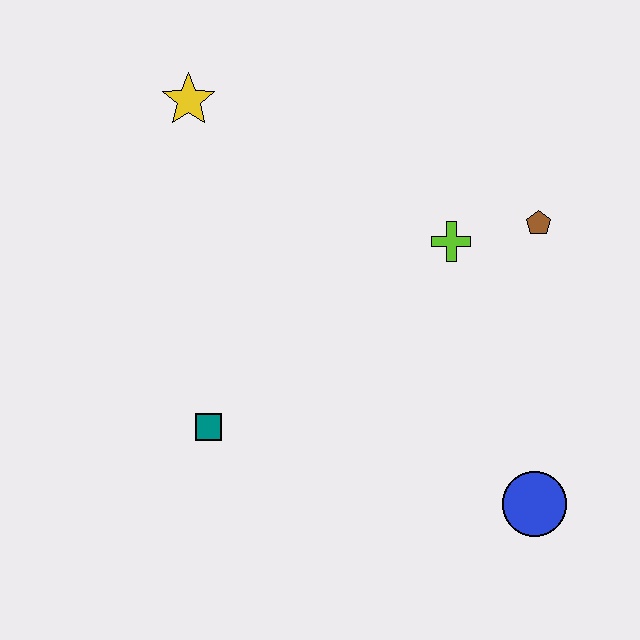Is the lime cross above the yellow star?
No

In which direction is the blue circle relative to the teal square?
The blue circle is to the right of the teal square.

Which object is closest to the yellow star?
The lime cross is closest to the yellow star.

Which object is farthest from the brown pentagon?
The teal square is farthest from the brown pentagon.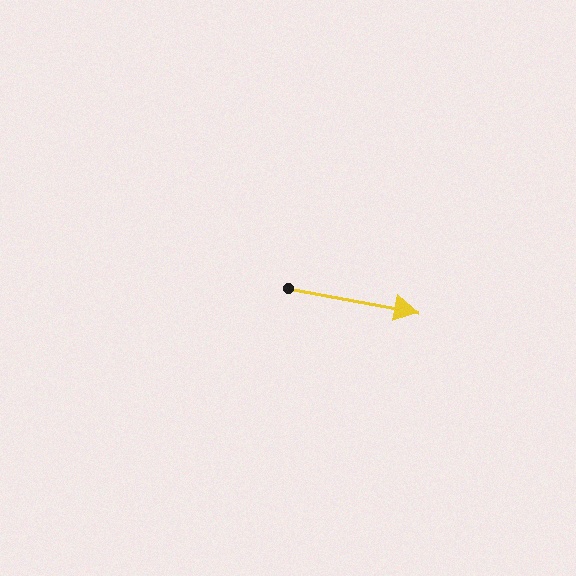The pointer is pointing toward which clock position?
Roughly 3 o'clock.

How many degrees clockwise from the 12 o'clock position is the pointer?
Approximately 100 degrees.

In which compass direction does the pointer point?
East.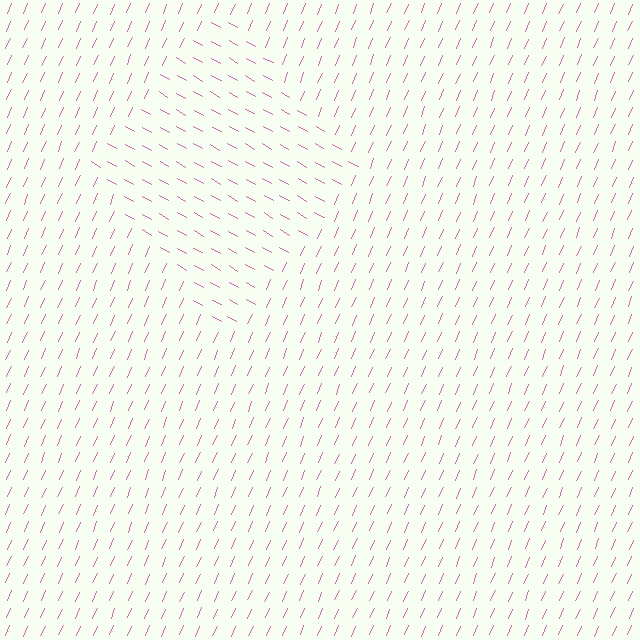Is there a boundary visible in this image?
Yes, there is a texture boundary formed by a change in line orientation.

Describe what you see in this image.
The image is filled with small pink line segments. A diamond region in the image has lines oriented differently from the surrounding lines, creating a visible texture boundary.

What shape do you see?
I see a diamond.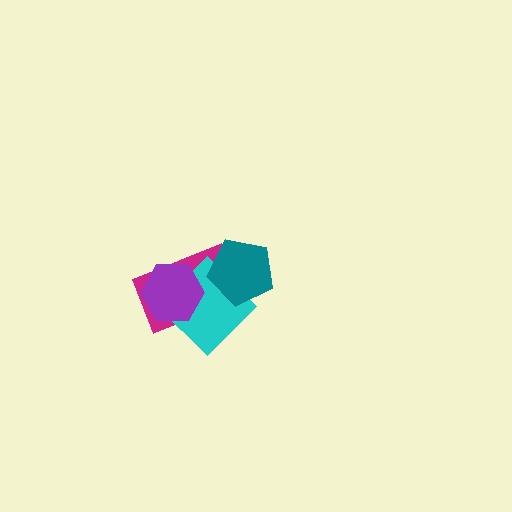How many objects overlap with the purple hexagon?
2 objects overlap with the purple hexagon.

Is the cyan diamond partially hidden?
Yes, it is partially covered by another shape.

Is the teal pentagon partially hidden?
No, no other shape covers it.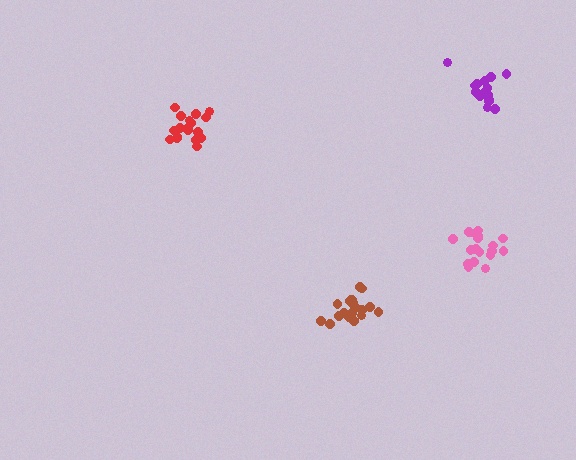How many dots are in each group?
Group 1: 18 dots, Group 2: 17 dots, Group 3: 20 dots, Group 4: 20 dots (75 total).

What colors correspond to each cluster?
The clusters are colored: red, purple, pink, brown.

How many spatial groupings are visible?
There are 4 spatial groupings.